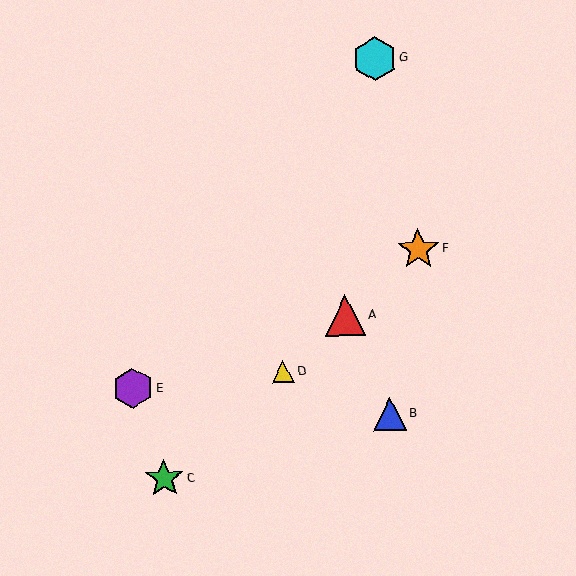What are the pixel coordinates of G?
Object G is at (375, 59).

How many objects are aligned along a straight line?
4 objects (A, C, D, F) are aligned along a straight line.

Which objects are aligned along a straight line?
Objects A, C, D, F are aligned along a straight line.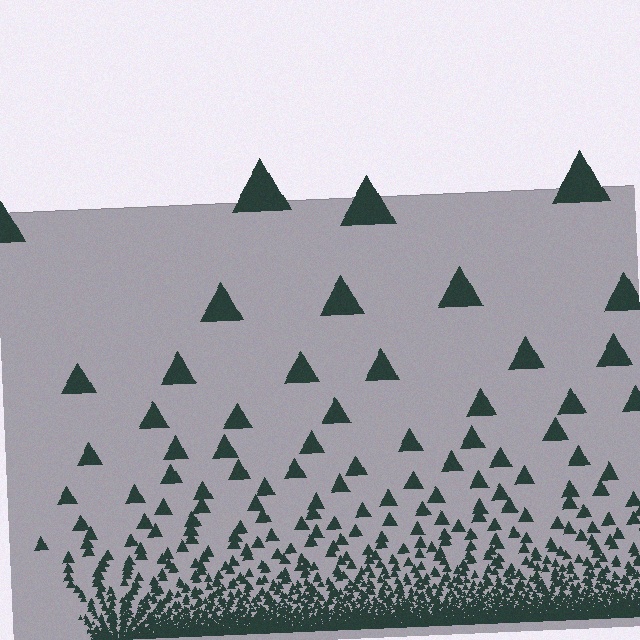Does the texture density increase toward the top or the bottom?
Density increases toward the bottom.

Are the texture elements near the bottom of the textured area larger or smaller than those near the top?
Smaller. The gradient is inverted — elements near the bottom are smaller and denser.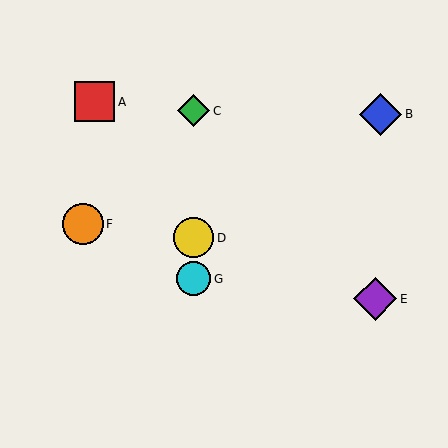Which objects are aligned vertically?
Objects C, D, G are aligned vertically.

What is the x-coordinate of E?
Object E is at x≈375.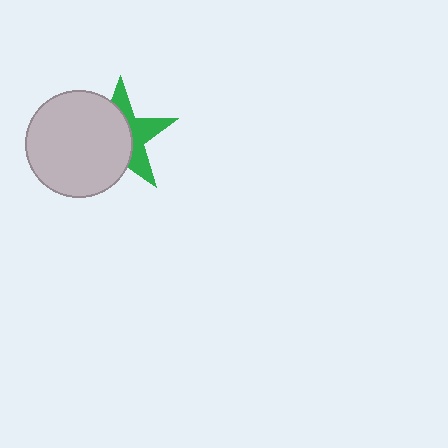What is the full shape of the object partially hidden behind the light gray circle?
The partially hidden object is a green star.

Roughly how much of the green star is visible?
A small part of it is visible (roughly 41%).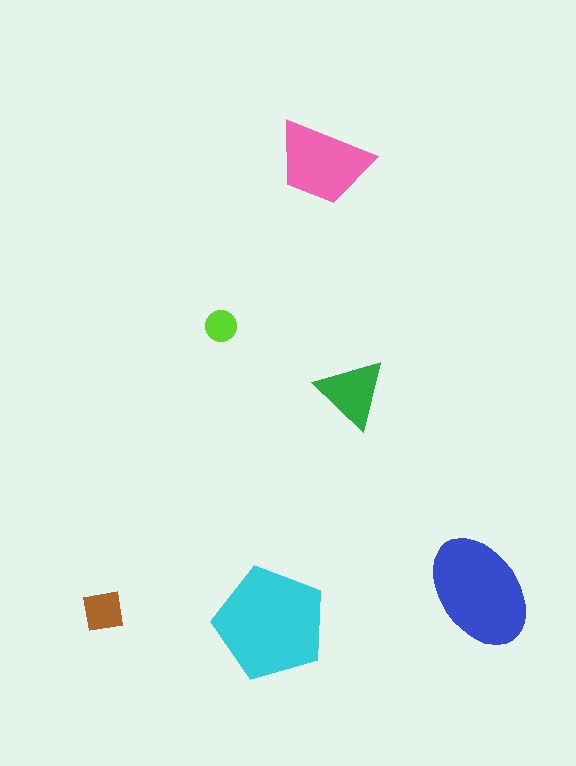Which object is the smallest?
The lime circle.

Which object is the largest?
The cyan pentagon.